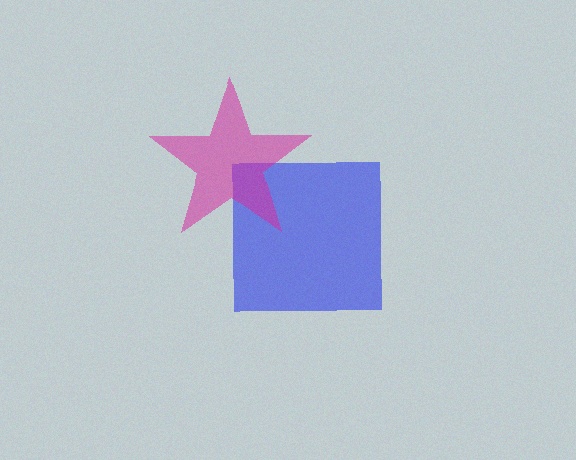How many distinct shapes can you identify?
There are 2 distinct shapes: a blue square, a magenta star.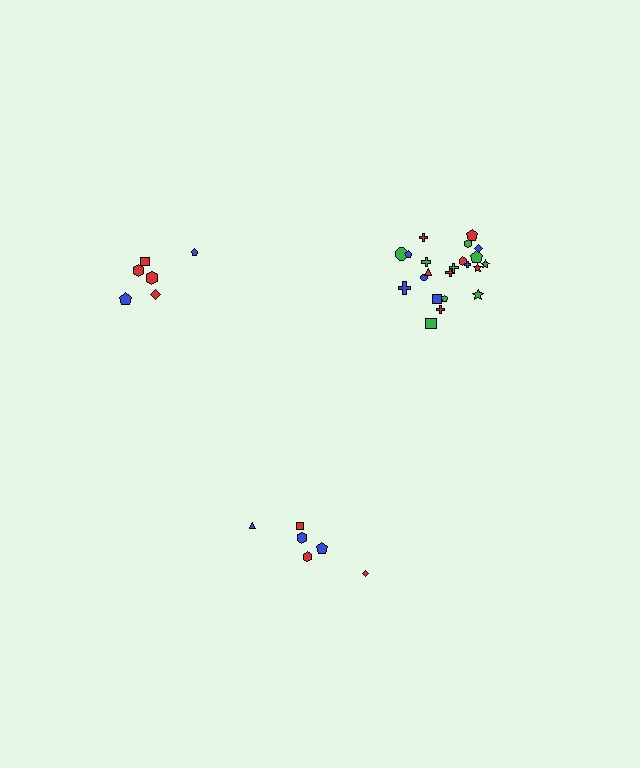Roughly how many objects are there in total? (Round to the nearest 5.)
Roughly 35 objects in total.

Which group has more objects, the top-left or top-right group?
The top-right group.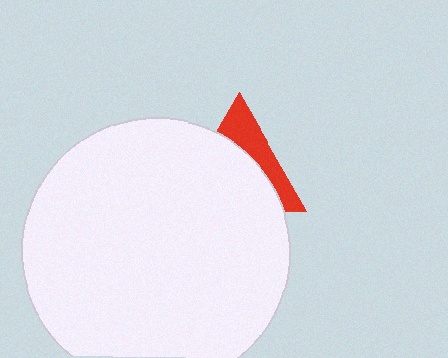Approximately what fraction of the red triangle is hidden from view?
Roughly 66% of the red triangle is hidden behind the white circle.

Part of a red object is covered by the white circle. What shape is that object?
It is a triangle.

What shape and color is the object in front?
The object in front is a white circle.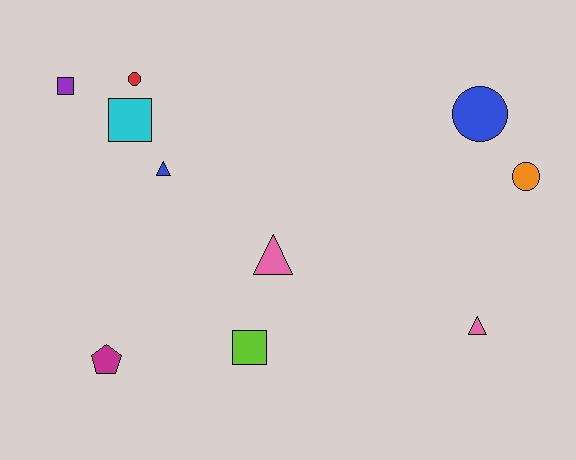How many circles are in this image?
There are 3 circles.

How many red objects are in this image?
There is 1 red object.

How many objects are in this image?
There are 10 objects.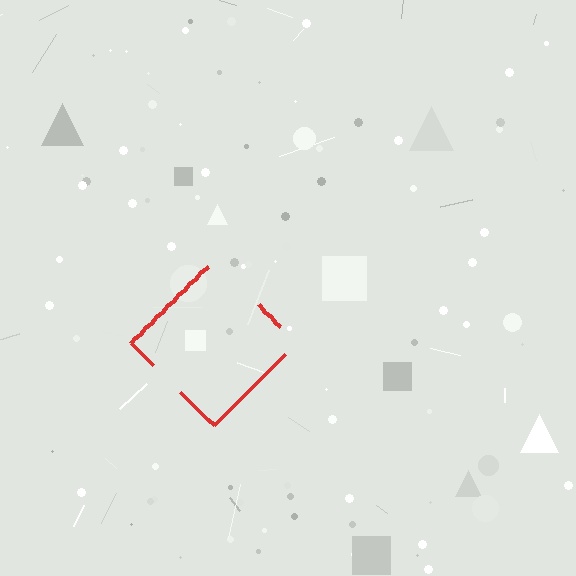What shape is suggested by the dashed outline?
The dashed outline suggests a diamond.